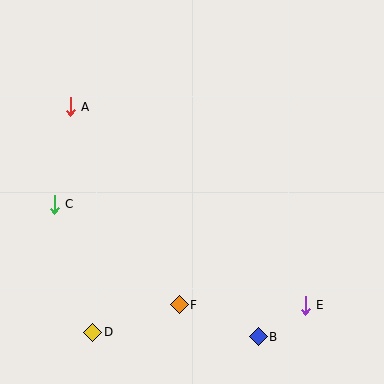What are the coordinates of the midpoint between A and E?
The midpoint between A and E is at (188, 206).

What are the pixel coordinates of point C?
Point C is at (54, 204).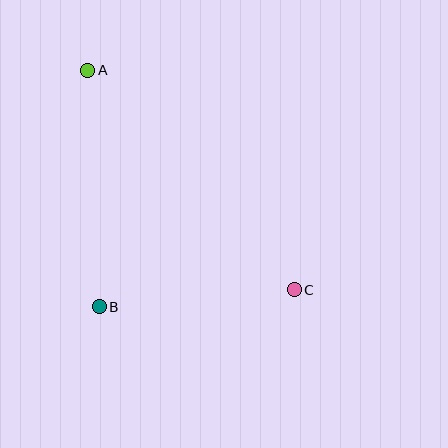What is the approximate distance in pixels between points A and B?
The distance between A and B is approximately 237 pixels.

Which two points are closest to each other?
Points B and C are closest to each other.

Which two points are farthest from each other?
Points A and C are farthest from each other.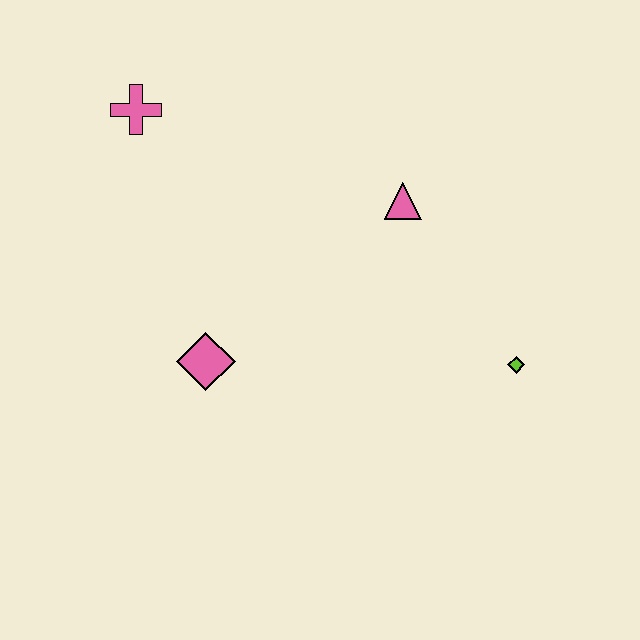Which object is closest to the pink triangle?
The lime diamond is closest to the pink triangle.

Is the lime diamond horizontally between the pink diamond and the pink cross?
No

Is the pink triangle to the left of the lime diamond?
Yes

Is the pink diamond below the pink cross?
Yes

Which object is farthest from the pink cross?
The lime diamond is farthest from the pink cross.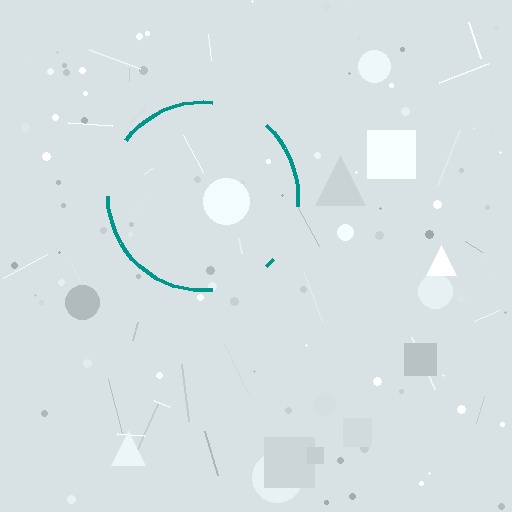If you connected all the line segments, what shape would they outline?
They would outline a circle.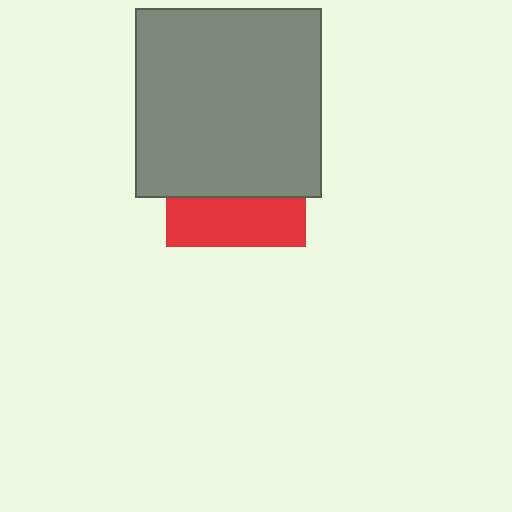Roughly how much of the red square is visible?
A small part of it is visible (roughly 35%).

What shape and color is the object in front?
The object in front is a gray rectangle.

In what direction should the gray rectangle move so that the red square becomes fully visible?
The gray rectangle should move up. That is the shortest direction to clear the overlap and leave the red square fully visible.